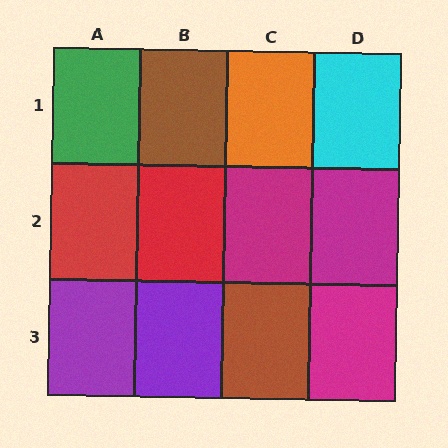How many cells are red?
2 cells are red.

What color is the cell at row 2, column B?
Red.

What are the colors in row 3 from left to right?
Purple, purple, brown, magenta.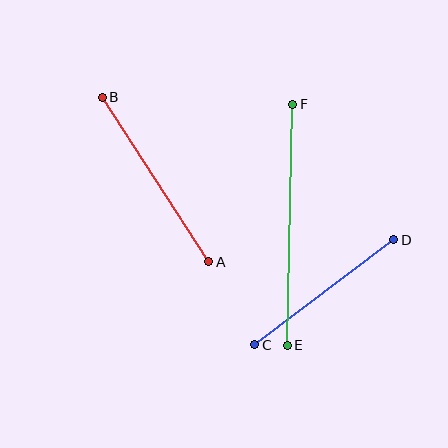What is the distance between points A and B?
The distance is approximately 196 pixels.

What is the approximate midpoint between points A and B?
The midpoint is at approximately (155, 179) pixels.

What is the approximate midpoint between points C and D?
The midpoint is at approximately (324, 292) pixels.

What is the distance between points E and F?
The distance is approximately 241 pixels.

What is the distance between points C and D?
The distance is approximately 174 pixels.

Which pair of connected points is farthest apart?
Points E and F are farthest apart.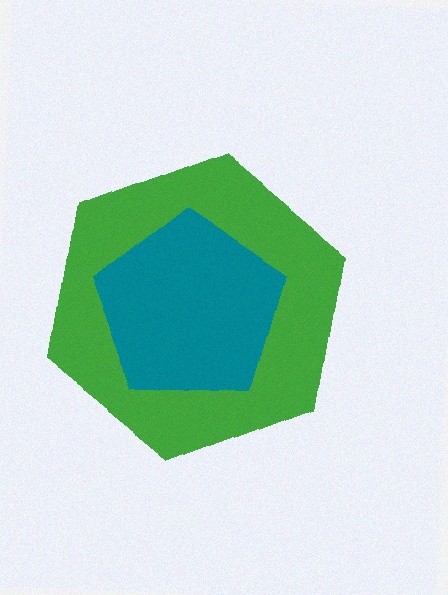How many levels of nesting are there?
2.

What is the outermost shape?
The green hexagon.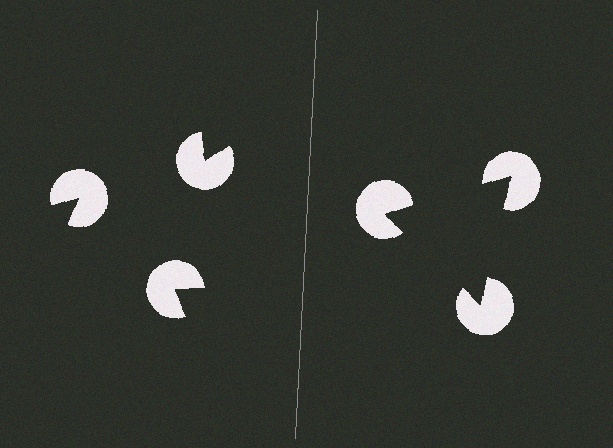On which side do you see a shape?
An illusory triangle appears on the right side. On the left side the wedge cuts are rotated, so no coherent shape forms.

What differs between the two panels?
The pac-man discs are positioned identically on both sides; only the wedge orientations differ. On the right they align to a triangle; on the left they are misaligned.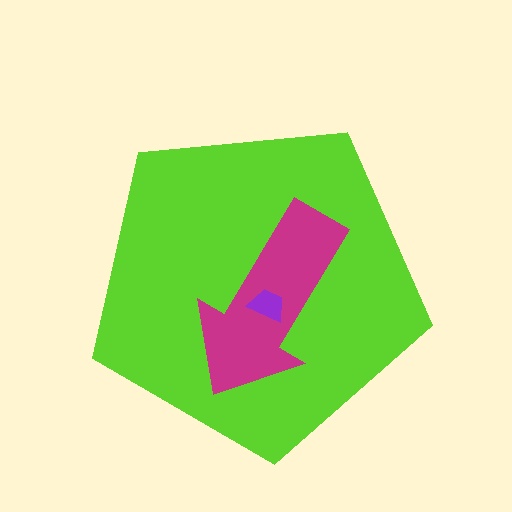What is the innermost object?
The purple trapezoid.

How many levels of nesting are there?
3.